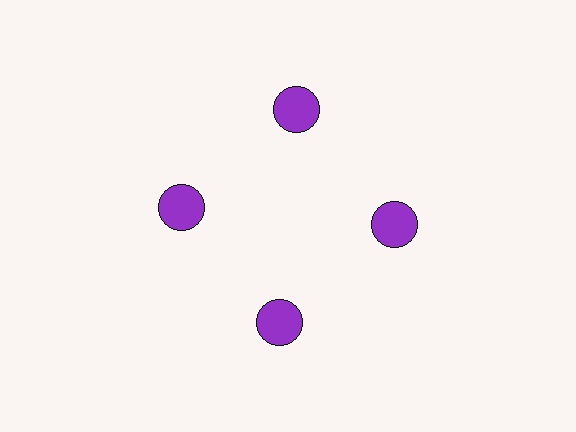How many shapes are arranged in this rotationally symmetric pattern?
There are 4 shapes, arranged in 4 groups of 1.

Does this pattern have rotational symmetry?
Yes, this pattern has 4-fold rotational symmetry. It looks the same after rotating 90 degrees around the center.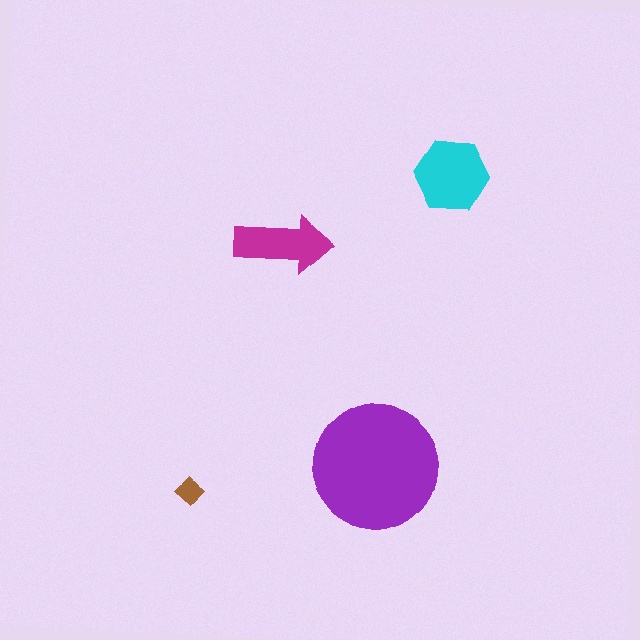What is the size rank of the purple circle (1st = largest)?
1st.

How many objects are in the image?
There are 4 objects in the image.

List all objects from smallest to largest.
The brown diamond, the magenta arrow, the cyan hexagon, the purple circle.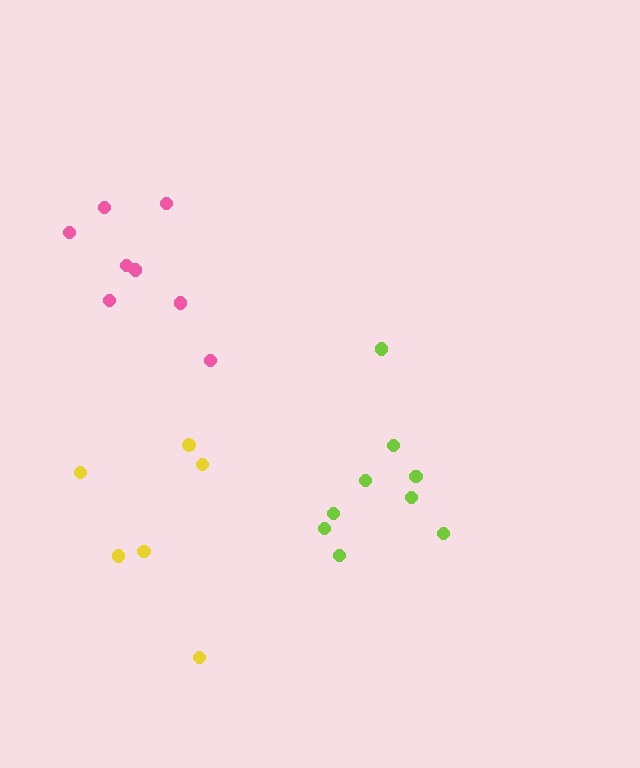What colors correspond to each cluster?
The clusters are colored: pink, lime, yellow.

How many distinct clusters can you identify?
There are 3 distinct clusters.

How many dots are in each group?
Group 1: 8 dots, Group 2: 9 dots, Group 3: 6 dots (23 total).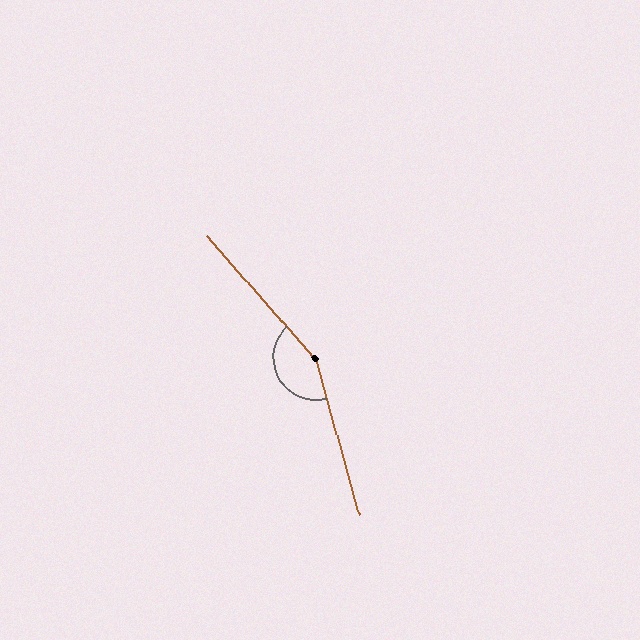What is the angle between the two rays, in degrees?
Approximately 154 degrees.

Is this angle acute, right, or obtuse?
It is obtuse.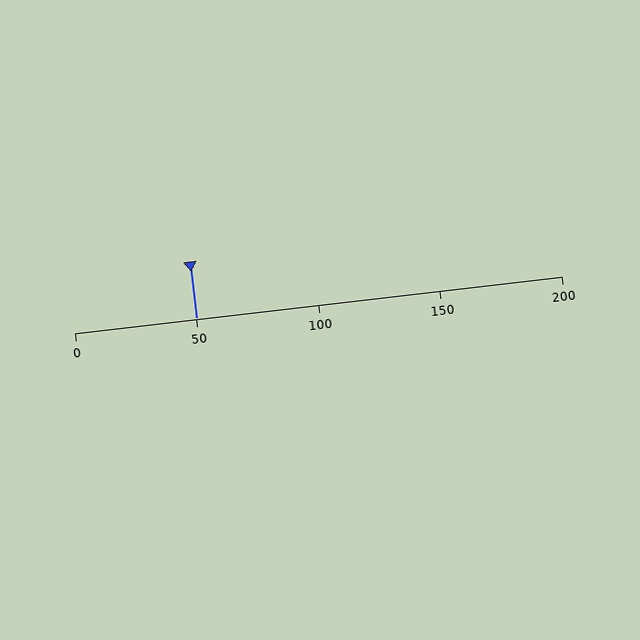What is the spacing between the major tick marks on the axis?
The major ticks are spaced 50 apart.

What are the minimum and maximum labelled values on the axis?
The axis runs from 0 to 200.